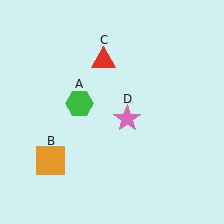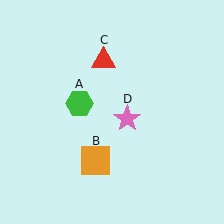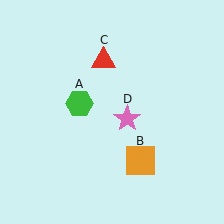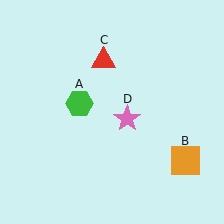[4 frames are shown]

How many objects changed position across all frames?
1 object changed position: orange square (object B).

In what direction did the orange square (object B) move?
The orange square (object B) moved right.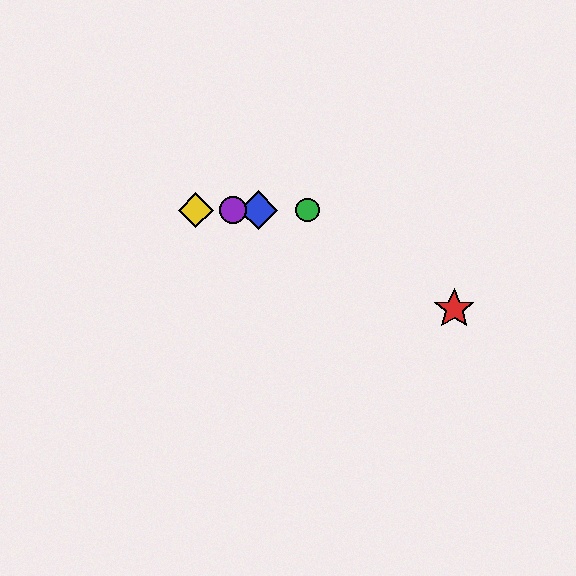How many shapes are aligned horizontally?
4 shapes (the blue diamond, the green circle, the yellow diamond, the purple circle) are aligned horizontally.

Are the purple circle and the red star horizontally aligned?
No, the purple circle is at y≈210 and the red star is at y≈309.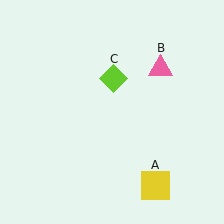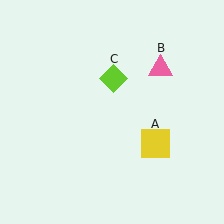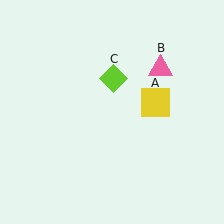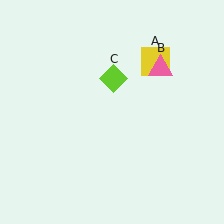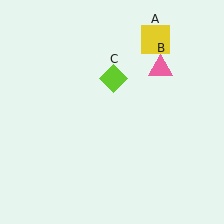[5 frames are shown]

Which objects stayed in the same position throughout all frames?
Pink triangle (object B) and lime diamond (object C) remained stationary.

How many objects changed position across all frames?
1 object changed position: yellow square (object A).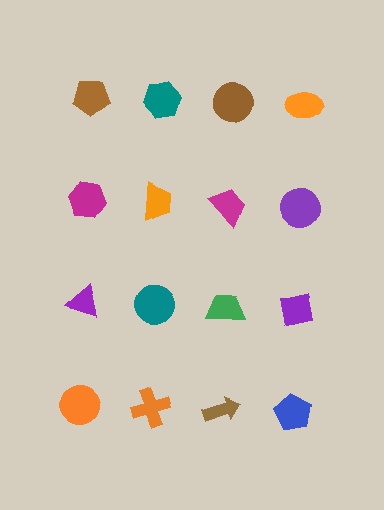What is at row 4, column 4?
A blue pentagon.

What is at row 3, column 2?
A teal circle.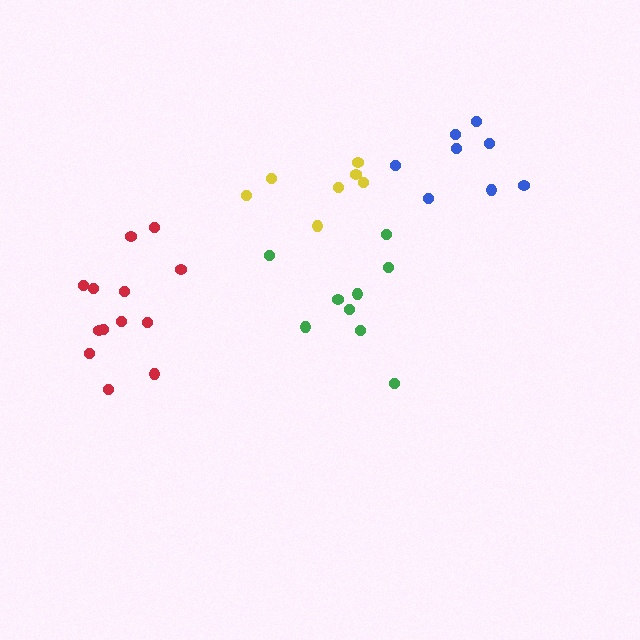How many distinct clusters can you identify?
There are 4 distinct clusters.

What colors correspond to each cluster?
The clusters are colored: yellow, green, blue, red.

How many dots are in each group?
Group 1: 7 dots, Group 2: 9 dots, Group 3: 8 dots, Group 4: 13 dots (37 total).